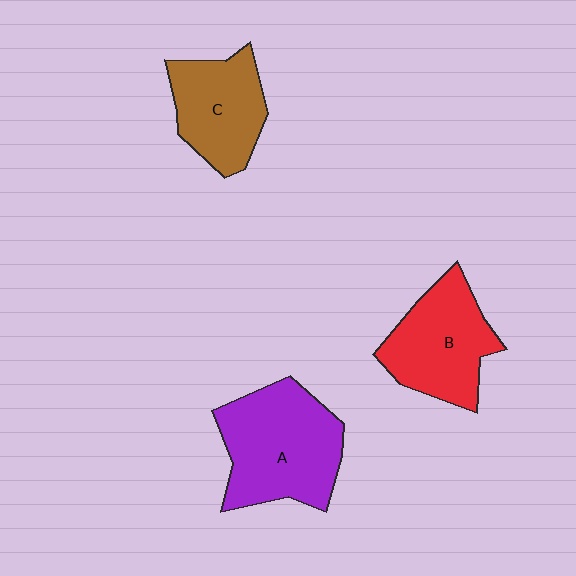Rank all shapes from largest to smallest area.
From largest to smallest: A (purple), B (red), C (brown).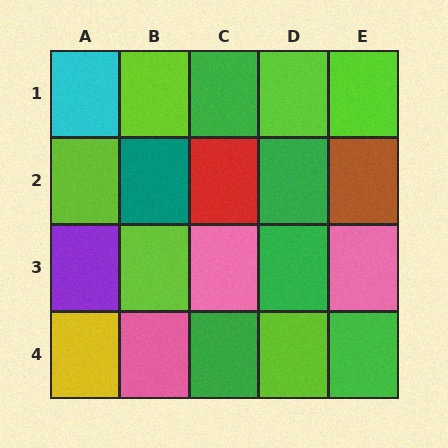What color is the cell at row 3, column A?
Purple.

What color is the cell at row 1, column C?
Green.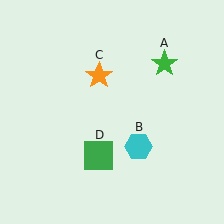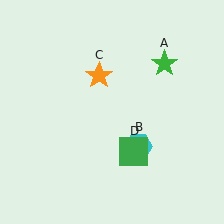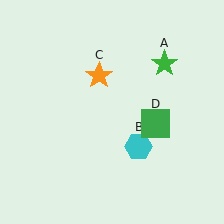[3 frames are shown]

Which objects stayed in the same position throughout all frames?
Green star (object A) and cyan hexagon (object B) and orange star (object C) remained stationary.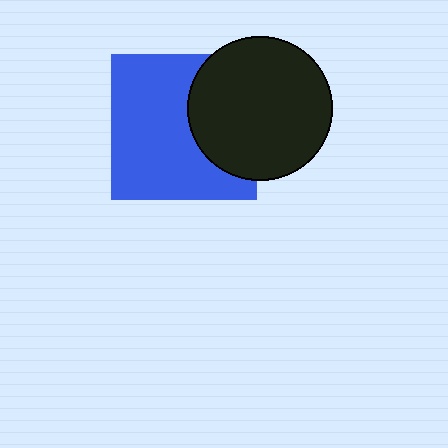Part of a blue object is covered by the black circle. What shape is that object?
It is a square.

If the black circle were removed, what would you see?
You would see the complete blue square.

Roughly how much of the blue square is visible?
Most of it is visible (roughly 65%).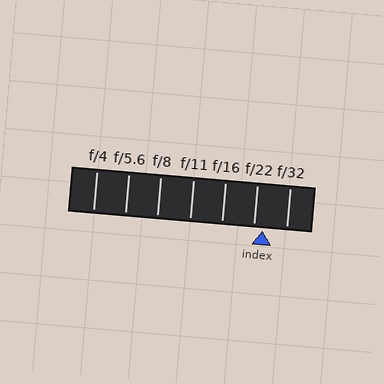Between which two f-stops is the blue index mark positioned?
The index mark is between f/22 and f/32.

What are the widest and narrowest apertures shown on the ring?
The widest aperture shown is f/4 and the narrowest is f/32.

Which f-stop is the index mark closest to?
The index mark is closest to f/22.